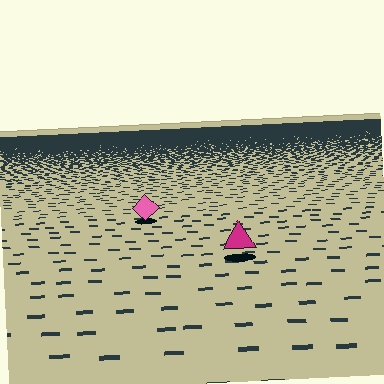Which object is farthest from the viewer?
The pink diamond is farthest from the viewer. It appears smaller and the ground texture around it is denser.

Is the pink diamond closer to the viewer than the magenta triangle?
No. The magenta triangle is closer — you can tell from the texture gradient: the ground texture is coarser near it.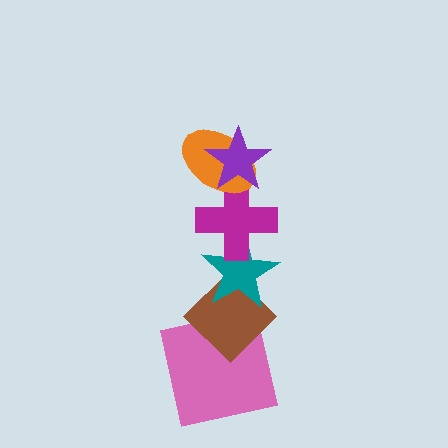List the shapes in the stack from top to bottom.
From top to bottom: the purple star, the orange ellipse, the magenta cross, the teal star, the brown diamond, the pink square.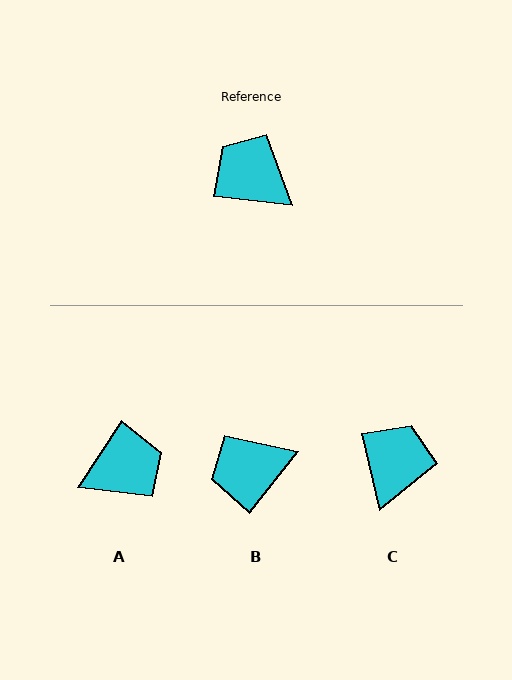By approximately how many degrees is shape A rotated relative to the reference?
Approximately 117 degrees clockwise.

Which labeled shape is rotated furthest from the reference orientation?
A, about 117 degrees away.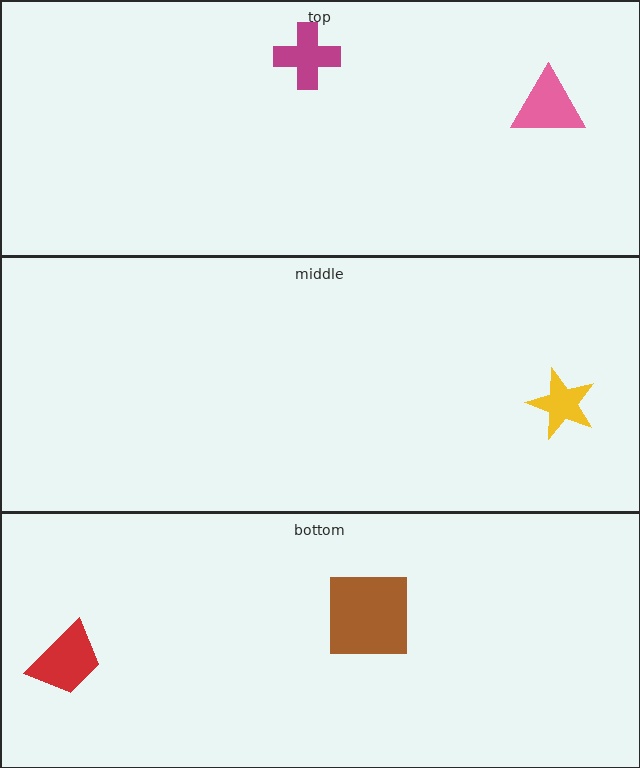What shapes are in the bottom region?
The red trapezoid, the brown square.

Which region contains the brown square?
The bottom region.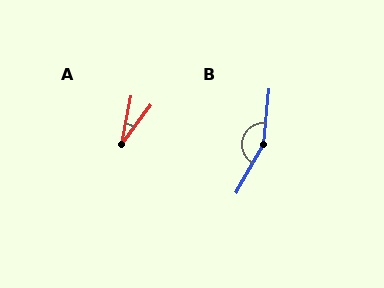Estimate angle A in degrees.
Approximately 26 degrees.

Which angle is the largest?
B, at approximately 156 degrees.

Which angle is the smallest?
A, at approximately 26 degrees.